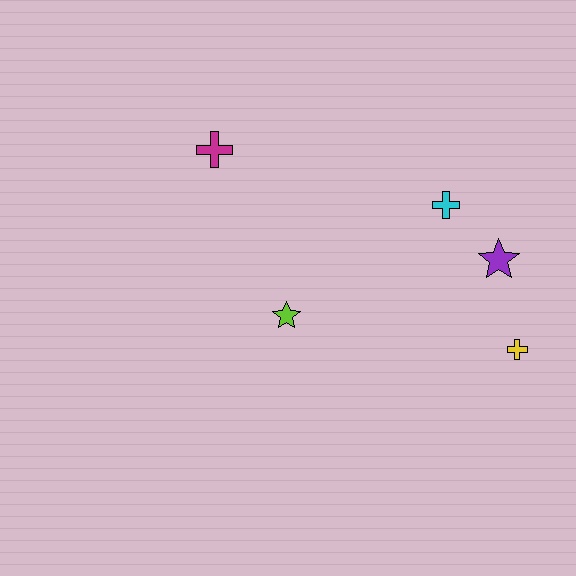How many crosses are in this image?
There are 3 crosses.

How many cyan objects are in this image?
There is 1 cyan object.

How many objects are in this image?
There are 5 objects.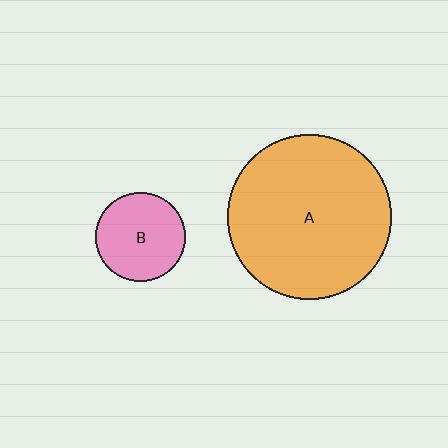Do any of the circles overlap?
No, none of the circles overlap.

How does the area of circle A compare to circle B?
Approximately 3.4 times.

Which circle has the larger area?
Circle A (orange).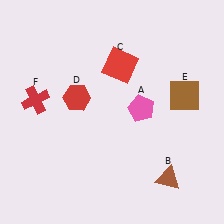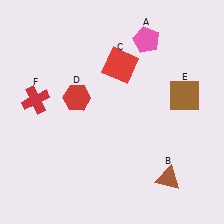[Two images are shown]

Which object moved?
The pink pentagon (A) moved up.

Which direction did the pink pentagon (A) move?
The pink pentagon (A) moved up.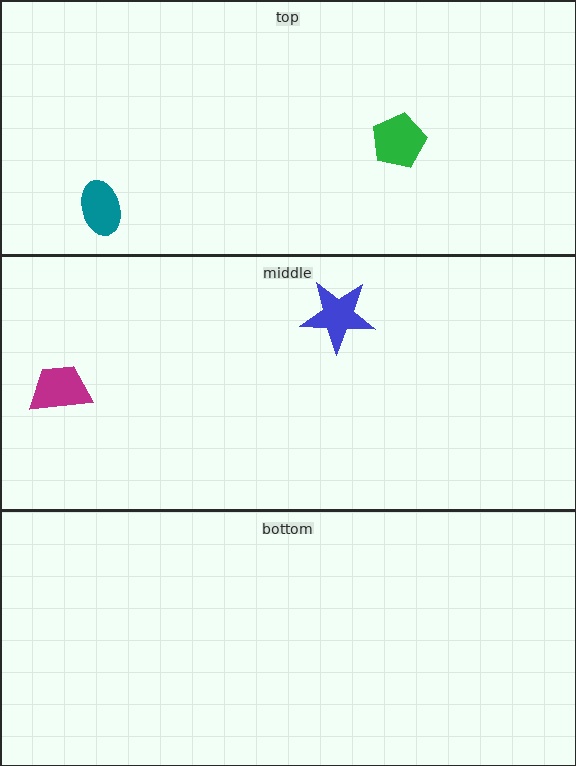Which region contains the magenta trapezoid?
The middle region.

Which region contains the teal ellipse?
The top region.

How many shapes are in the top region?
2.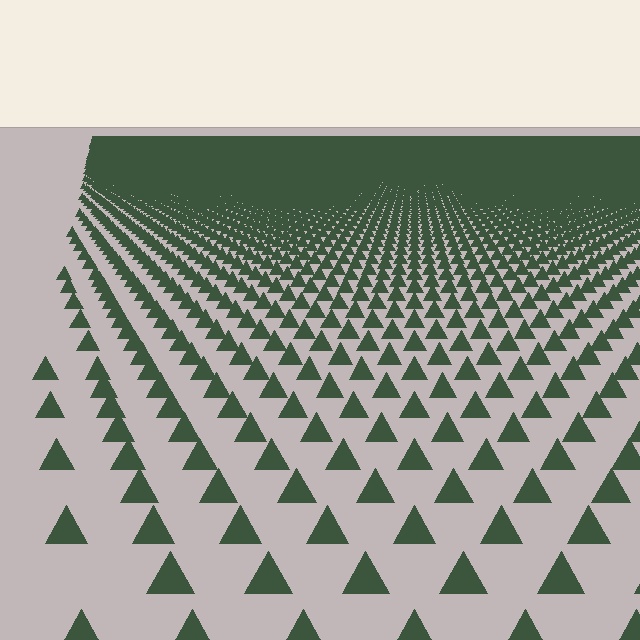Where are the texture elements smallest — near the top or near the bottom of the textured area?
Near the top.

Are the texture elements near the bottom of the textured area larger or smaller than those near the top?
Larger. Near the bottom, elements are closer to the viewer and appear at a bigger on-screen size.